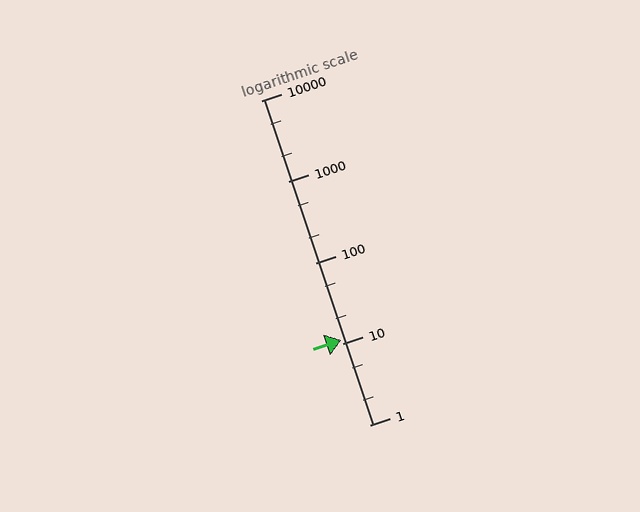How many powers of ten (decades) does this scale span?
The scale spans 4 decades, from 1 to 10000.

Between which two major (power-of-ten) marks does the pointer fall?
The pointer is between 10 and 100.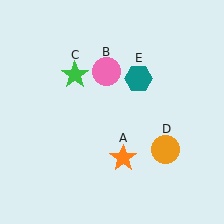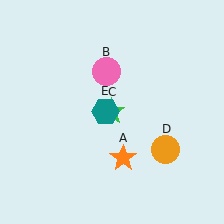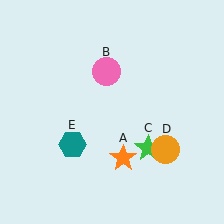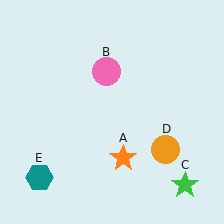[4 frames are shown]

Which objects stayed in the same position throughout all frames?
Orange star (object A) and pink circle (object B) and orange circle (object D) remained stationary.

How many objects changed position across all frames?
2 objects changed position: green star (object C), teal hexagon (object E).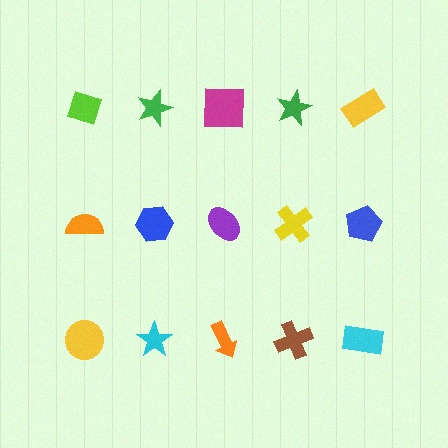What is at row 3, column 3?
An orange arrow.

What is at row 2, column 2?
A blue hexagon.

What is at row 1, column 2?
A green star.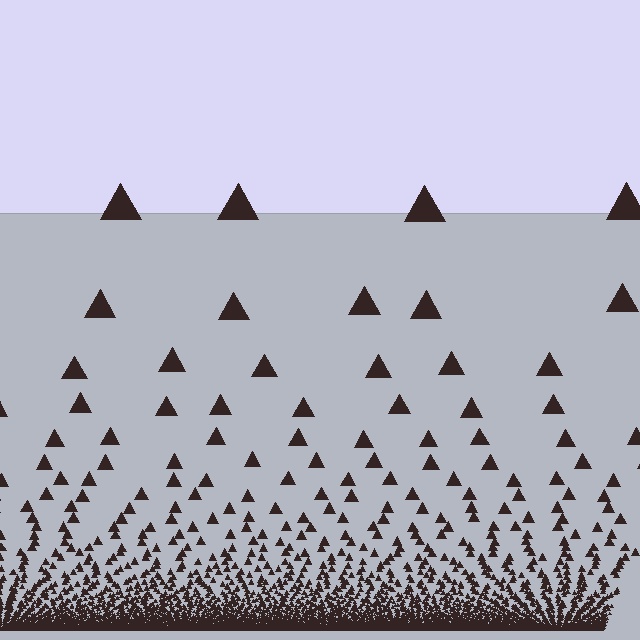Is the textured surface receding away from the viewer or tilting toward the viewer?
The surface appears to tilt toward the viewer. Texture elements get larger and sparser toward the top.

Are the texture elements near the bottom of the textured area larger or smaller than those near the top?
Smaller. The gradient is inverted — elements near the bottom are smaller and denser.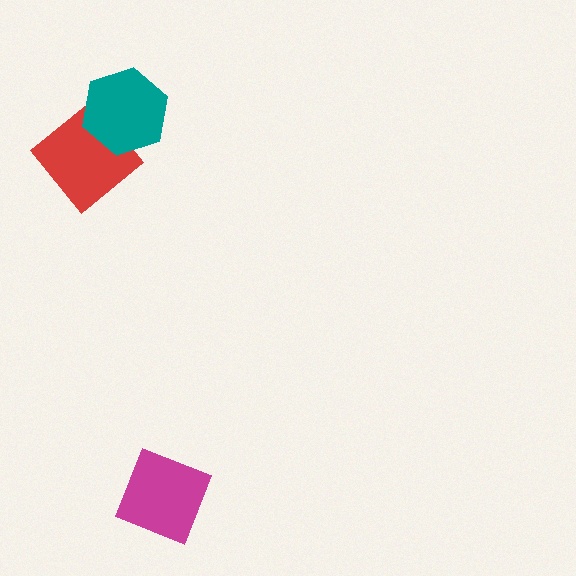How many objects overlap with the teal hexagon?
1 object overlaps with the teal hexagon.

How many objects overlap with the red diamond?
1 object overlaps with the red diamond.